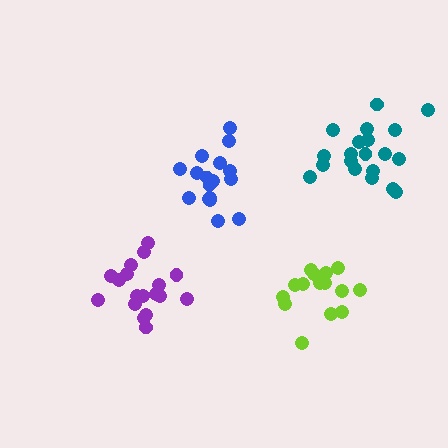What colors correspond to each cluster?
The clusters are colored: purple, blue, lime, teal.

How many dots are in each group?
Group 1: 18 dots, Group 2: 17 dots, Group 3: 15 dots, Group 4: 20 dots (70 total).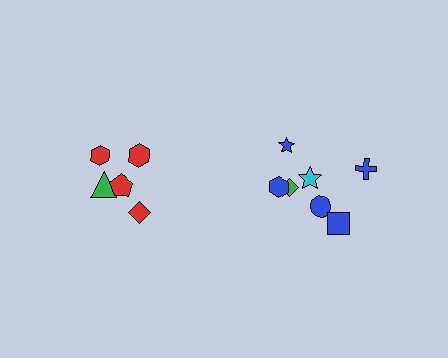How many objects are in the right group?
There are 7 objects.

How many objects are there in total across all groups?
There are 12 objects.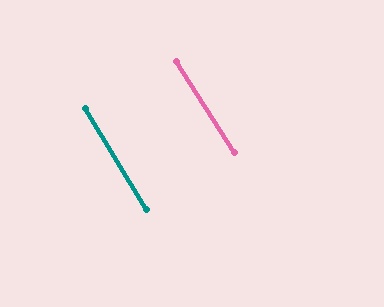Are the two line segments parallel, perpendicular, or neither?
Parallel — their directions differ by only 0.8°.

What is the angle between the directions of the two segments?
Approximately 1 degree.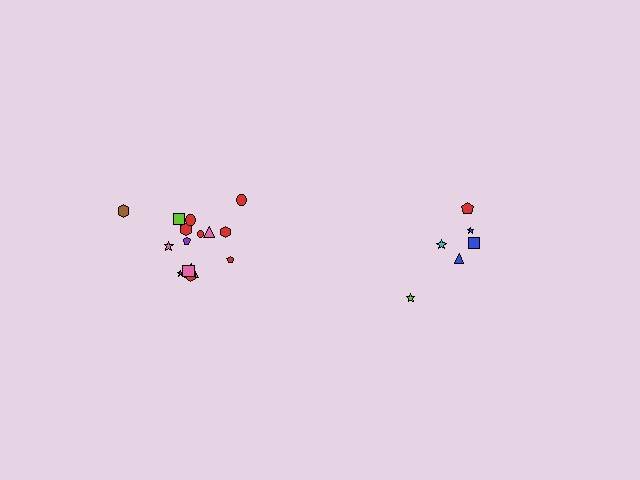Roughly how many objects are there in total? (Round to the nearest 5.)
Roughly 20 objects in total.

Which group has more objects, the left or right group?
The left group.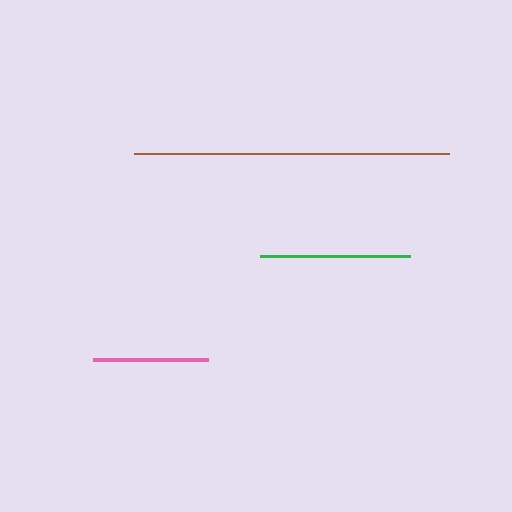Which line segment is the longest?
The brown line is the longest at approximately 315 pixels.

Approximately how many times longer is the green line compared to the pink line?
The green line is approximately 1.3 times the length of the pink line.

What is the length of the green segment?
The green segment is approximately 150 pixels long.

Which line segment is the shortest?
The pink line is the shortest at approximately 115 pixels.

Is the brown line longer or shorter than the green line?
The brown line is longer than the green line.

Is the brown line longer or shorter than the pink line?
The brown line is longer than the pink line.